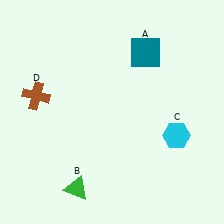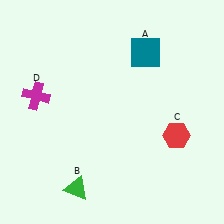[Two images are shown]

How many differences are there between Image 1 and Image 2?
There are 2 differences between the two images.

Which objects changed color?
C changed from cyan to red. D changed from brown to magenta.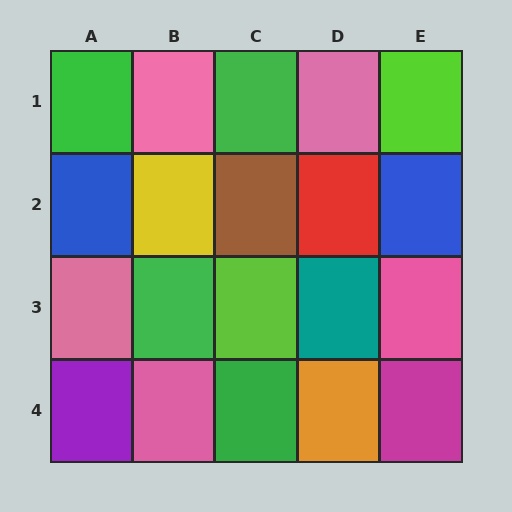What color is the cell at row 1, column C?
Green.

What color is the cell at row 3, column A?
Pink.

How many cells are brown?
1 cell is brown.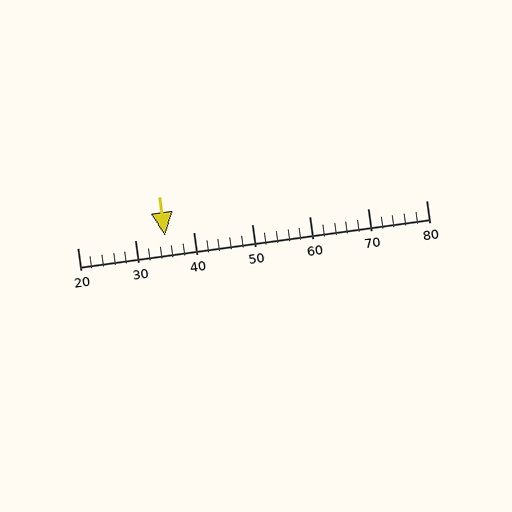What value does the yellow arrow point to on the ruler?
The yellow arrow points to approximately 35.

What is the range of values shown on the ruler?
The ruler shows values from 20 to 80.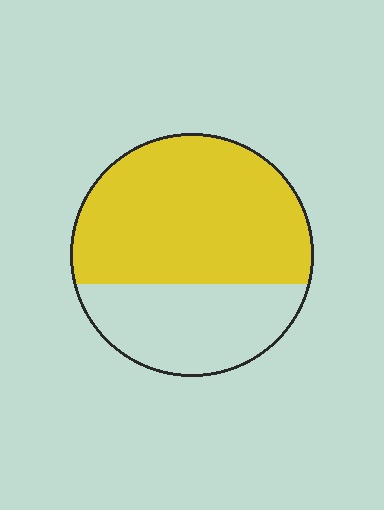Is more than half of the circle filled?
Yes.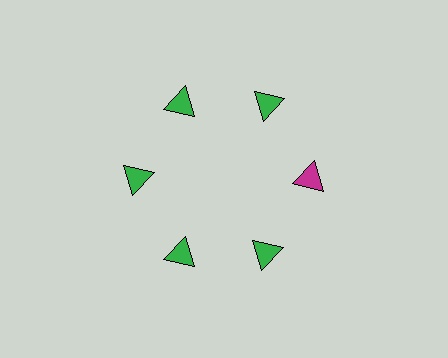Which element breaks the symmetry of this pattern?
The magenta triangle at roughly the 3 o'clock position breaks the symmetry. All other shapes are green triangles.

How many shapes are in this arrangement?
There are 6 shapes arranged in a ring pattern.